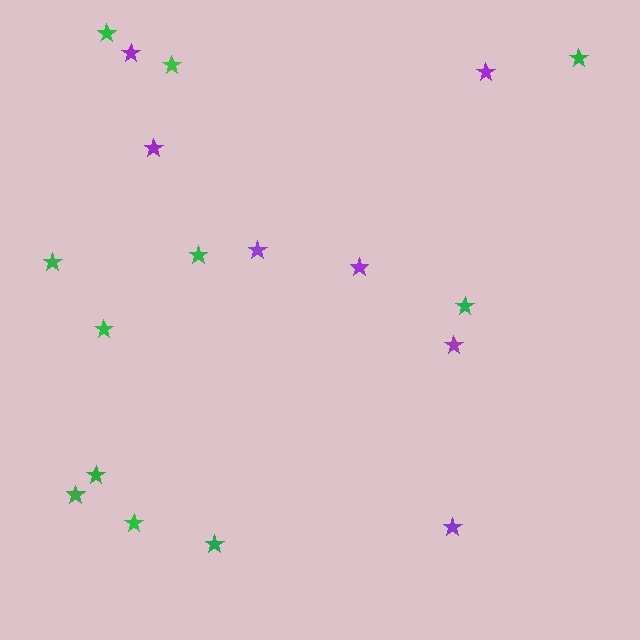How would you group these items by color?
There are 2 groups: one group of green stars (11) and one group of purple stars (7).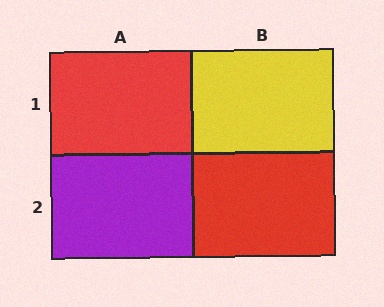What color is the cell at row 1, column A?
Red.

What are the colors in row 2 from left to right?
Purple, red.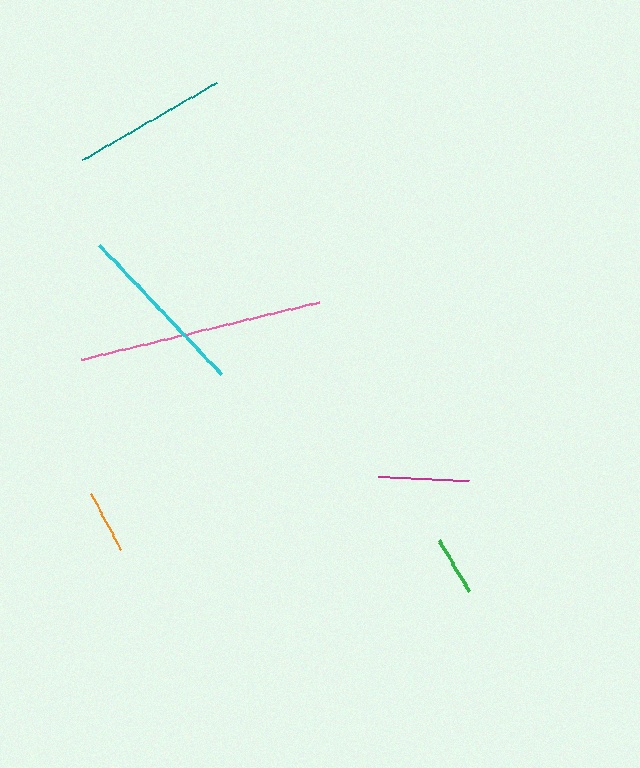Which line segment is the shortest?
The green line is the shortest at approximately 60 pixels.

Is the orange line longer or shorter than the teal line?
The teal line is longer than the orange line.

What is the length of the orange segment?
The orange segment is approximately 63 pixels long.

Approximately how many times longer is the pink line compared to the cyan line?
The pink line is approximately 1.4 times the length of the cyan line.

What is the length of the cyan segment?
The cyan segment is approximately 177 pixels long.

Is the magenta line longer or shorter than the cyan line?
The cyan line is longer than the magenta line.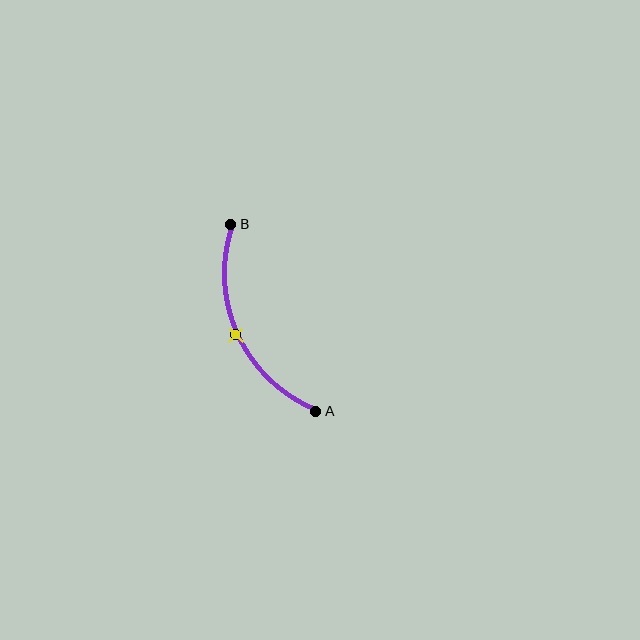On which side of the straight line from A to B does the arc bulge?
The arc bulges to the left of the straight line connecting A and B.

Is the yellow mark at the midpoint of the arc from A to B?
Yes. The yellow mark lies on the arc at equal arc-length from both A and B — it is the arc midpoint.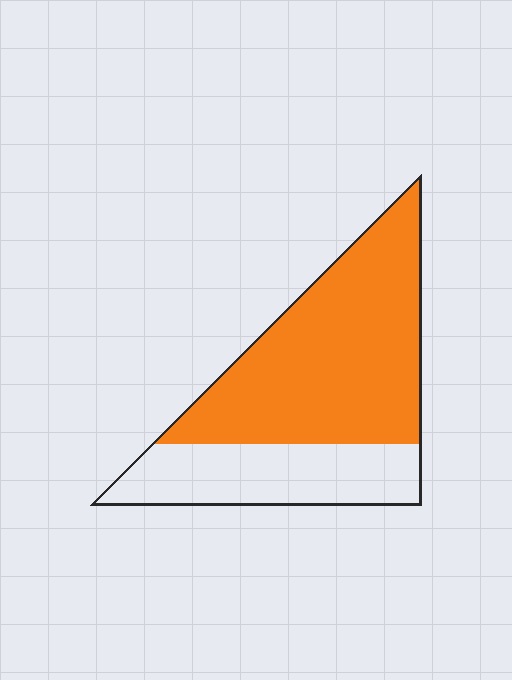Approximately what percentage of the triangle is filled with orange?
Approximately 65%.